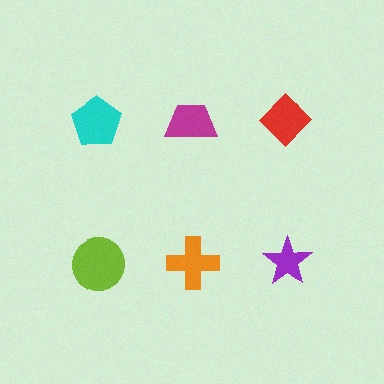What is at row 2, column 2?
An orange cross.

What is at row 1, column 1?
A cyan pentagon.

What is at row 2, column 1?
A lime circle.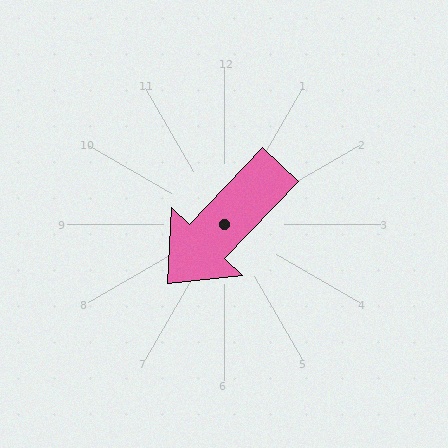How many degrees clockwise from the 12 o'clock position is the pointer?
Approximately 224 degrees.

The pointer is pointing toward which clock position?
Roughly 7 o'clock.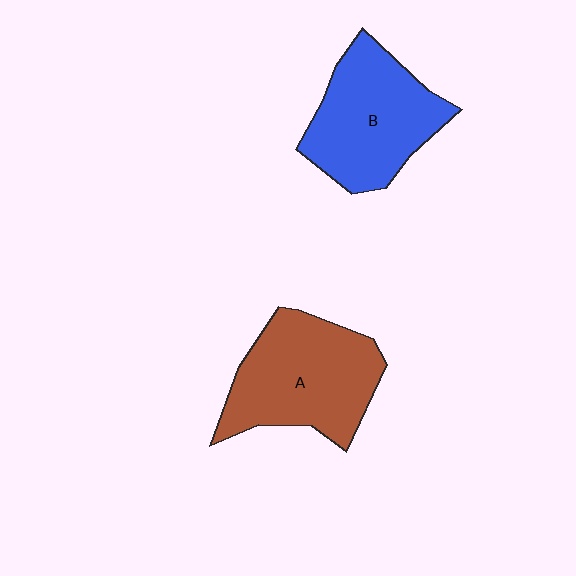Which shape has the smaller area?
Shape B (blue).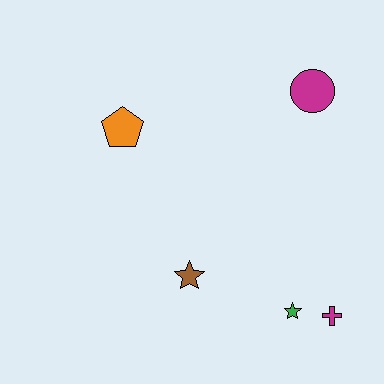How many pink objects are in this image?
There are no pink objects.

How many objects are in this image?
There are 5 objects.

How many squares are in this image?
There are no squares.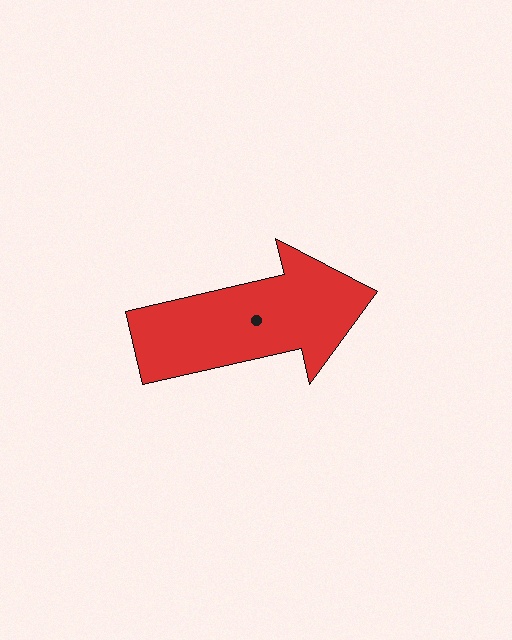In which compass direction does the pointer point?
East.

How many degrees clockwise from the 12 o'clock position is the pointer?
Approximately 77 degrees.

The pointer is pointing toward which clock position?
Roughly 3 o'clock.